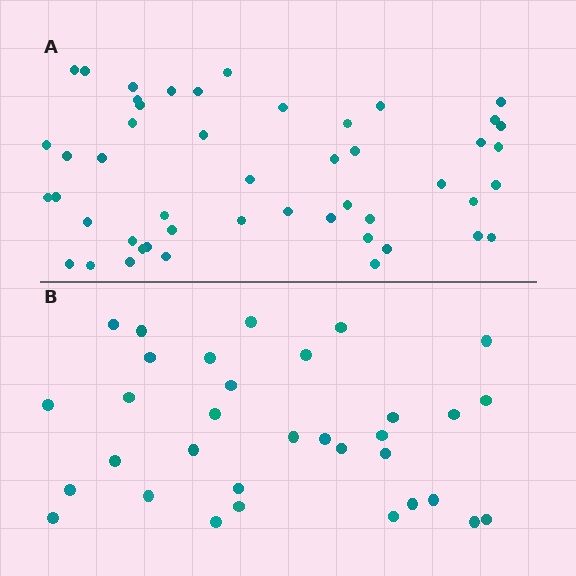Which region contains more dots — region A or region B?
Region A (the top region) has more dots.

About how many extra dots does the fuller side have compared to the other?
Region A has approximately 15 more dots than region B.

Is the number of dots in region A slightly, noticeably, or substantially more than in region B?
Region A has substantially more. The ratio is roughly 1.5 to 1.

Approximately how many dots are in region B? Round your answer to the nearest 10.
About 30 dots. (The exact count is 33, which rounds to 30.)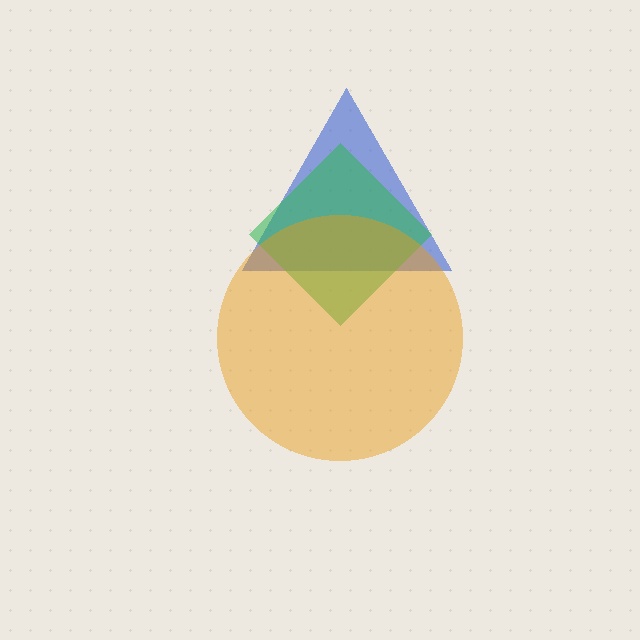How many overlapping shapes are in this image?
There are 3 overlapping shapes in the image.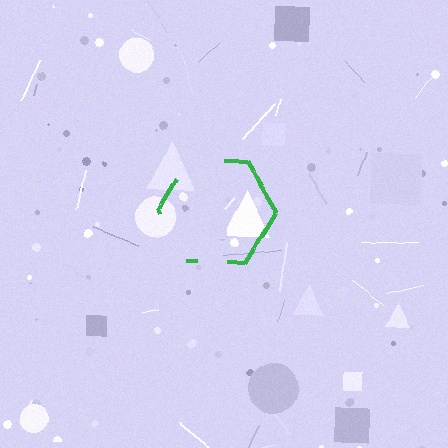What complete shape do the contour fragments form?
The contour fragments form a hexagon.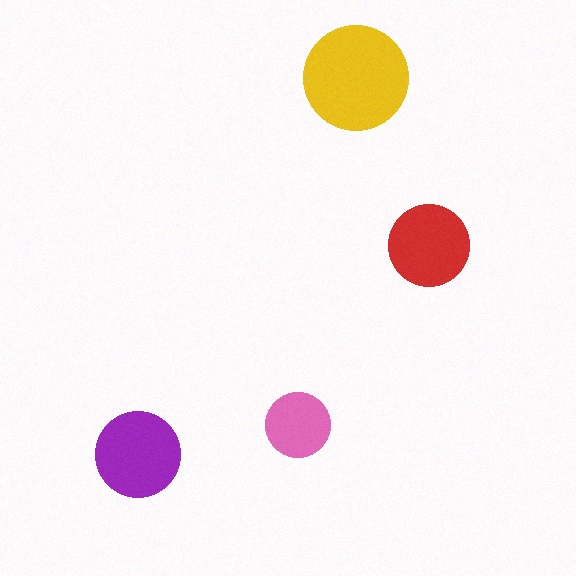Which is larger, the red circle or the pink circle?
The red one.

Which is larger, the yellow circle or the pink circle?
The yellow one.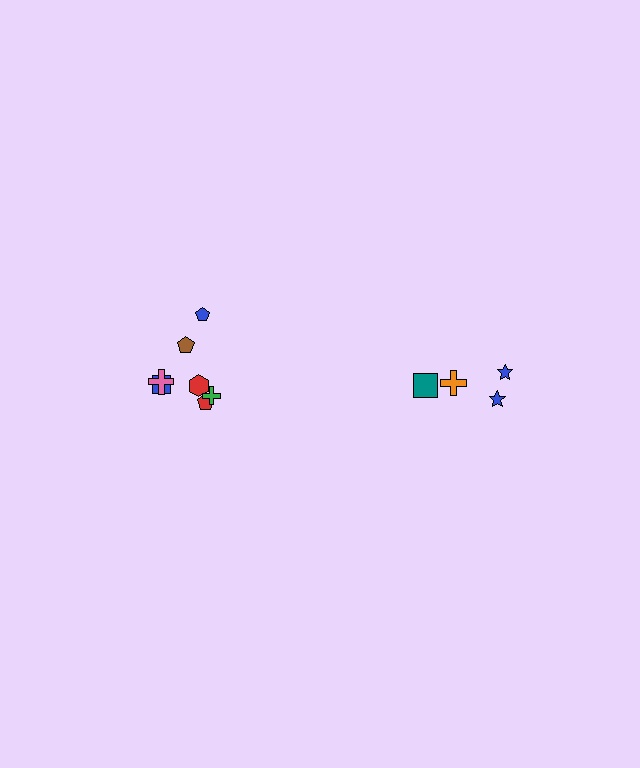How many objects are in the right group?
There are 4 objects.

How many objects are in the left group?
There are 7 objects.